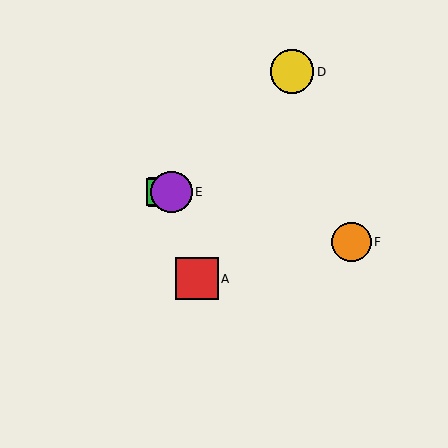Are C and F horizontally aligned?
No, C is at y≈192 and F is at y≈242.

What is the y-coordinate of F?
Object F is at y≈242.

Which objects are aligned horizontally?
Objects B, C, E are aligned horizontally.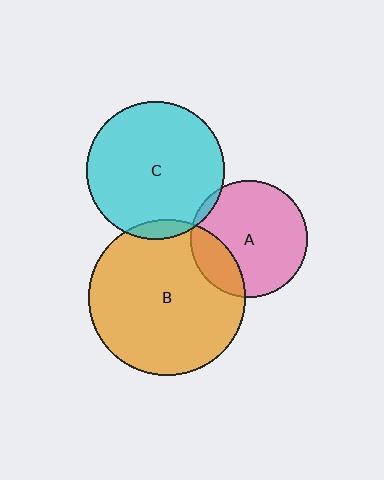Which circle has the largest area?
Circle B (orange).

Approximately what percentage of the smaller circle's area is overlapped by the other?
Approximately 5%.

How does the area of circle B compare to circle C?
Approximately 1.3 times.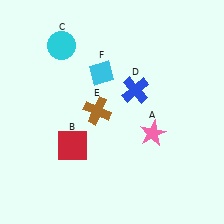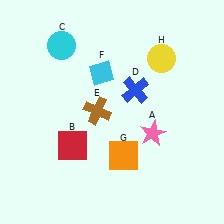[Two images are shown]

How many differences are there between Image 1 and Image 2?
There are 2 differences between the two images.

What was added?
An orange square (G), a yellow circle (H) were added in Image 2.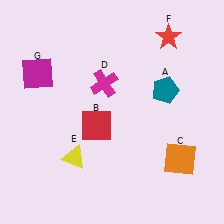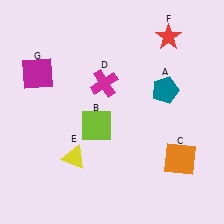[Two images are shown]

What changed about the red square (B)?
In Image 1, B is red. In Image 2, it changed to lime.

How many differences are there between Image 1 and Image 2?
There is 1 difference between the two images.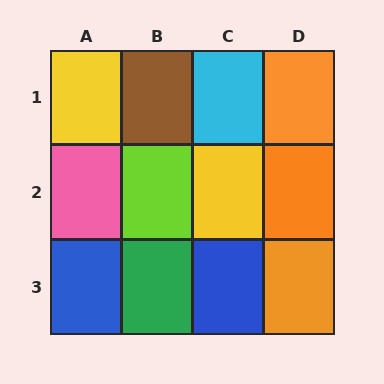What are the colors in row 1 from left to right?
Yellow, brown, cyan, orange.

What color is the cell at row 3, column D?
Orange.